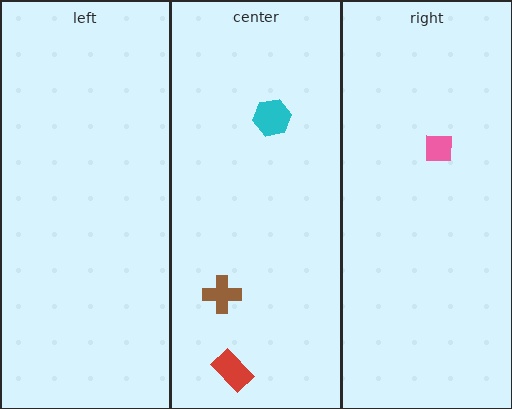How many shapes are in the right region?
1.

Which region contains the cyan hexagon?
The center region.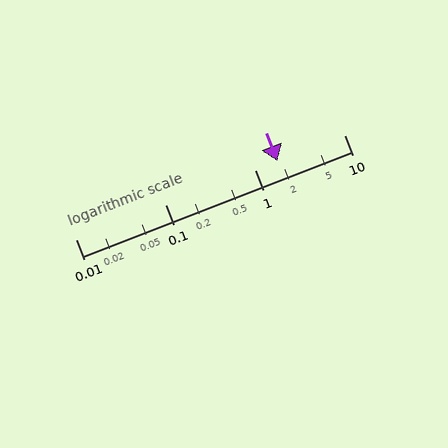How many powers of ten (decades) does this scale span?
The scale spans 3 decades, from 0.01 to 10.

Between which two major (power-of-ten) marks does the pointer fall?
The pointer is between 1 and 10.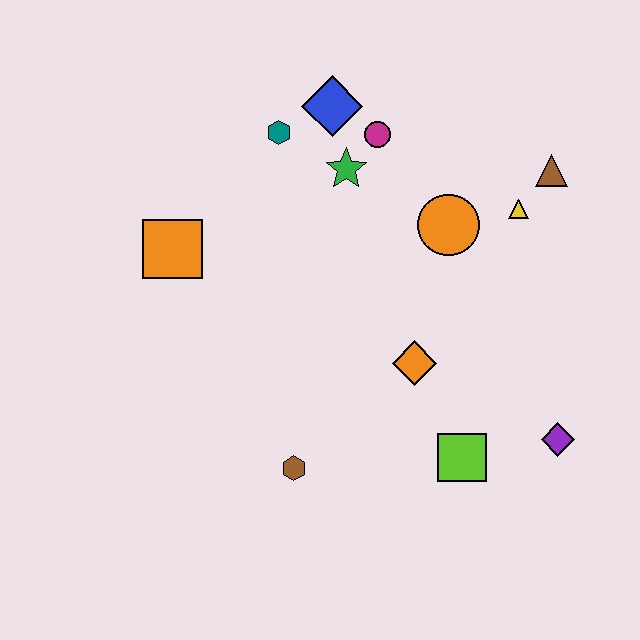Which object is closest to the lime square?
The purple diamond is closest to the lime square.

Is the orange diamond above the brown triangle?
No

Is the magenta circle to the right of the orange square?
Yes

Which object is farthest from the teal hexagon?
The purple diamond is farthest from the teal hexagon.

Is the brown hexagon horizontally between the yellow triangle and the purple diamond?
No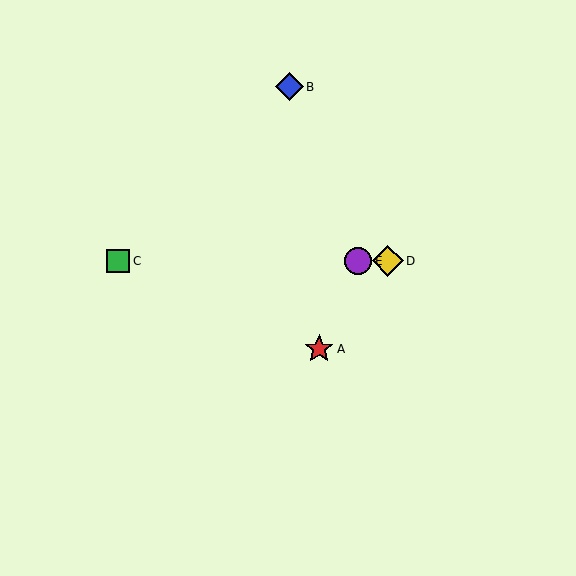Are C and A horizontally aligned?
No, C is at y≈261 and A is at y≈349.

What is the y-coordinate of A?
Object A is at y≈349.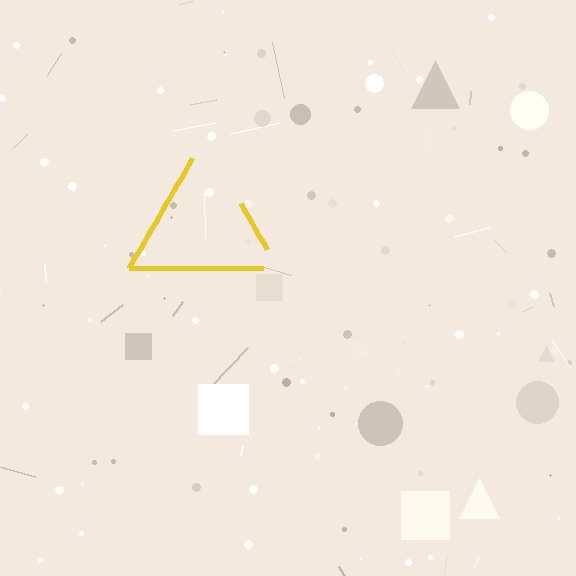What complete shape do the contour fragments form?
The contour fragments form a triangle.